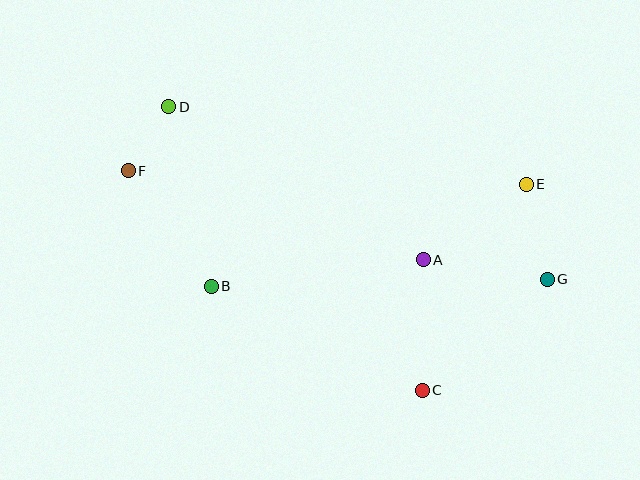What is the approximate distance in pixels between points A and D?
The distance between A and D is approximately 297 pixels.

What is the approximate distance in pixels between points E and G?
The distance between E and G is approximately 98 pixels.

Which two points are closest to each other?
Points D and F are closest to each other.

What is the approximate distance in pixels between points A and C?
The distance between A and C is approximately 130 pixels.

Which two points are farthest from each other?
Points F and G are farthest from each other.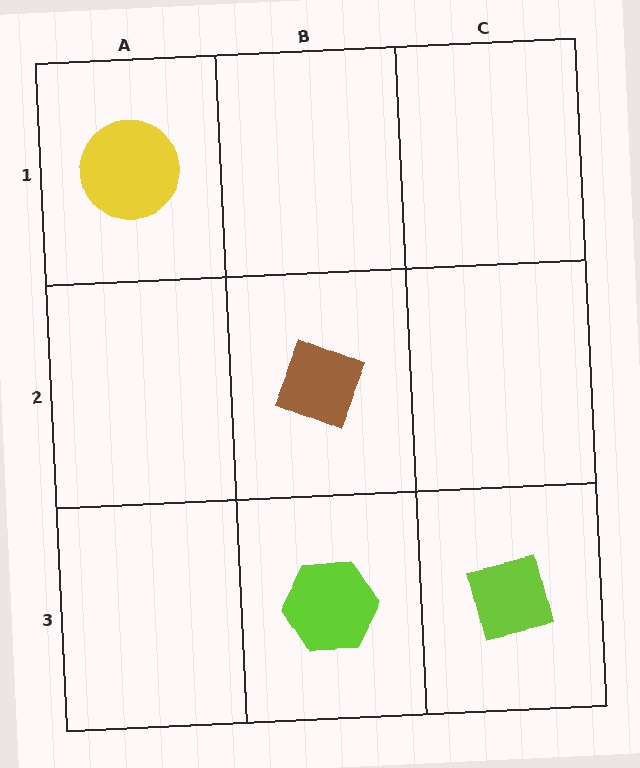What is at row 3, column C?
A lime square.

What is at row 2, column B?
A brown diamond.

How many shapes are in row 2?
1 shape.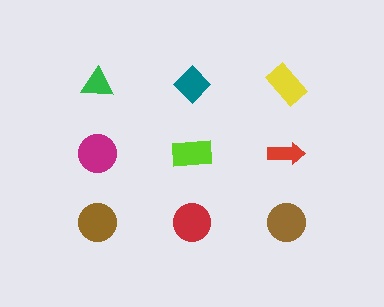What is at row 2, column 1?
A magenta circle.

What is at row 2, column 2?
A lime rectangle.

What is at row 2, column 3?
A red arrow.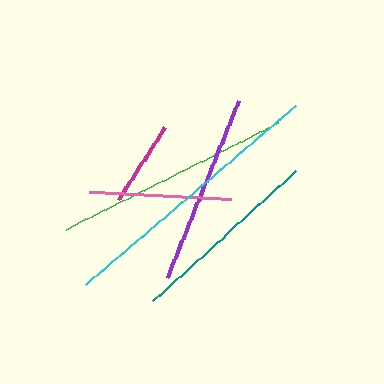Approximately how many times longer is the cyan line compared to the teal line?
The cyan line is approximately 1.4 times the length of the teal line.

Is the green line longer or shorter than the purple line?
The green line is longer than the purple line.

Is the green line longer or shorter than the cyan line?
The cyan line is longer than the green line.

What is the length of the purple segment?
The purple segment is approximately 190 pixels long.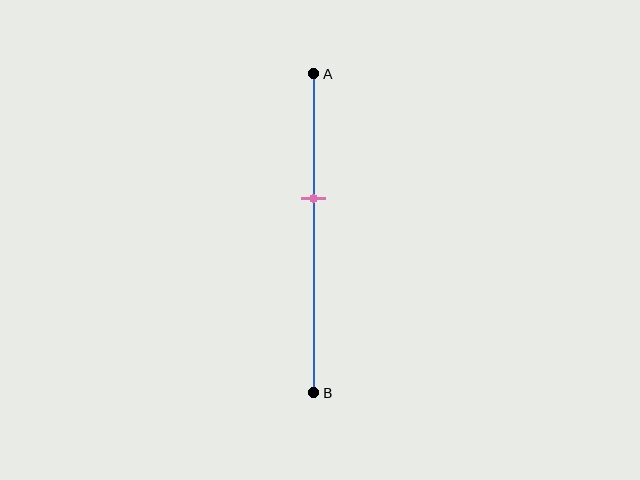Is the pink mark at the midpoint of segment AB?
No, the mark is at about 40% from A, not at the 50% midpoint.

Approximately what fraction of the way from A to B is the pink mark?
The pink mark is approximately 40% of the way from A to B.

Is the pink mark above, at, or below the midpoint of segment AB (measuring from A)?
The pink mark is above the midpoint of segment AB.